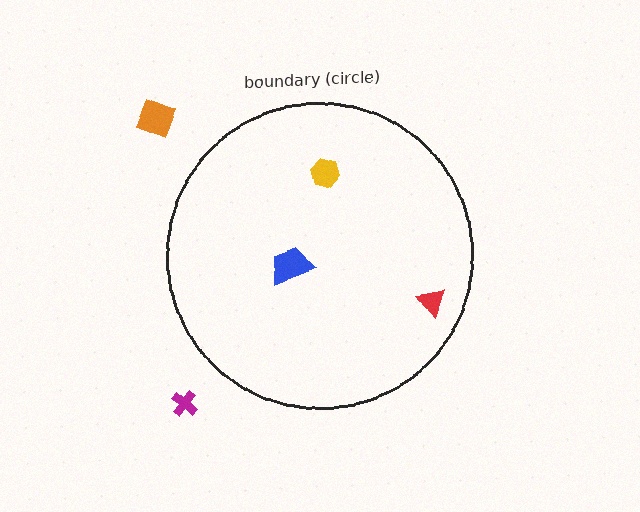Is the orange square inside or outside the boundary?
Outside.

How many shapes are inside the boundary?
3 inside, 2 outside.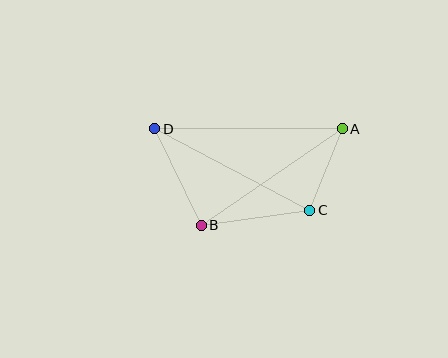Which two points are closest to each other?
Points A and C are closest to each other.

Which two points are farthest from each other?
Points A and D are farthest from each other.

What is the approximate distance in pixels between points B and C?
The distance between B and C is approximately 109 pixels.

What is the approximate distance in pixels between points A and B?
The distance between A and B is approximately 171 pixels.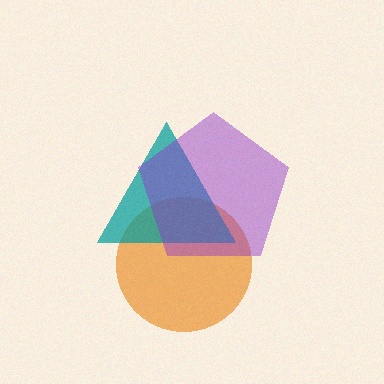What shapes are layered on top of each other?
The layered shapes are: an orange circle, a teal triangle, a purple pentagon.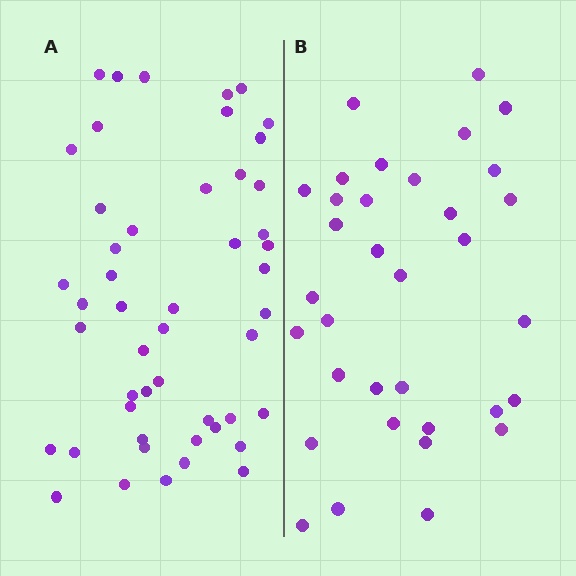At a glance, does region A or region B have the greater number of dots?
Region A (the left region) has more dots.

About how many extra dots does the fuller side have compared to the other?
Region A has approximately 15 more dots than region B.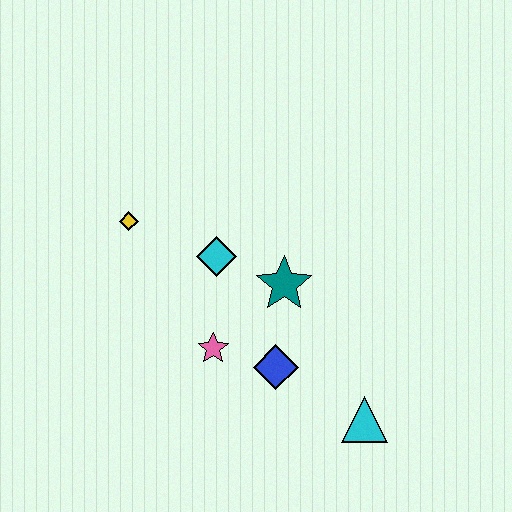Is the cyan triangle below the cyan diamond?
Yes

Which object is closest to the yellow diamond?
The cyan diamond is closest to the yellow diamond.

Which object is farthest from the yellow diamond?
The cyan triangle is farthest from the yellow diamond.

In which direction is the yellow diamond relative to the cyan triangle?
The yellow diamond is to the left of the cyan triangle.